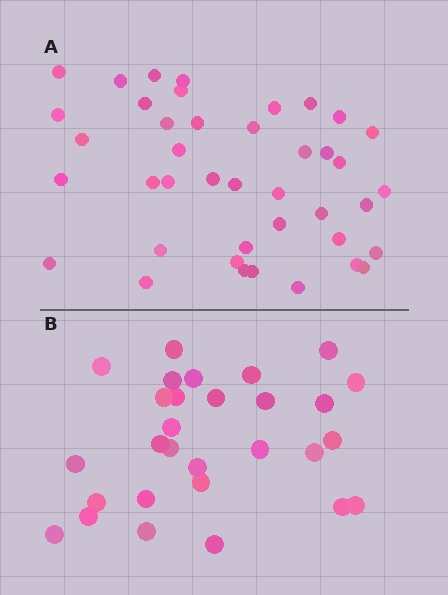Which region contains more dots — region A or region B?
Region A (the top region) has more dots.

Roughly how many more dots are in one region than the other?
Region A has roughly 12 or so more dots than region B.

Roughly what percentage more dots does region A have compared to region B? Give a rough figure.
About 40% more.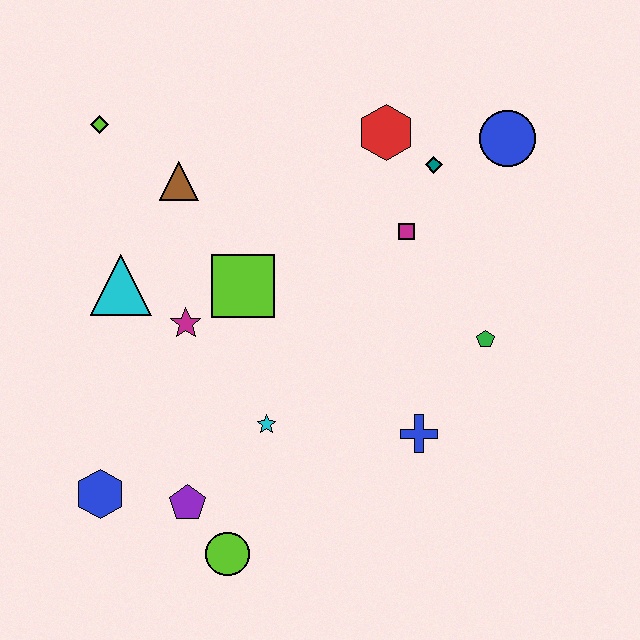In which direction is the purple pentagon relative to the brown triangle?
The purple pentagon is below the brown triangle.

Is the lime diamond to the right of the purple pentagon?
No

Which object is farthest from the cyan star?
The blue circle is farthest from the cyan star.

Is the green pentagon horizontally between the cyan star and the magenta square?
No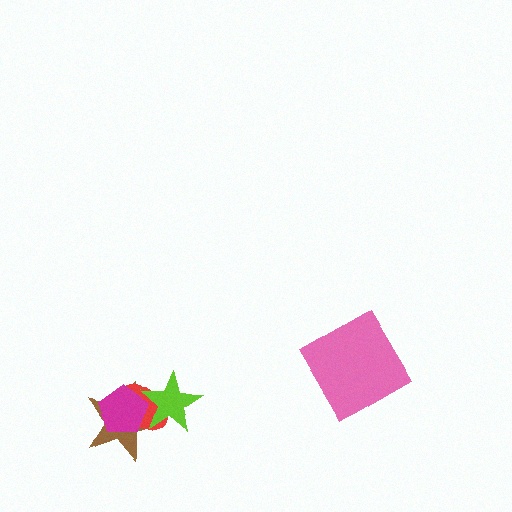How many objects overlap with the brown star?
3 objects overlap with the brown star.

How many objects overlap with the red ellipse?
3 objects overlap with the red ellipse.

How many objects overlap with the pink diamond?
0 objects overlap with the pink diamond.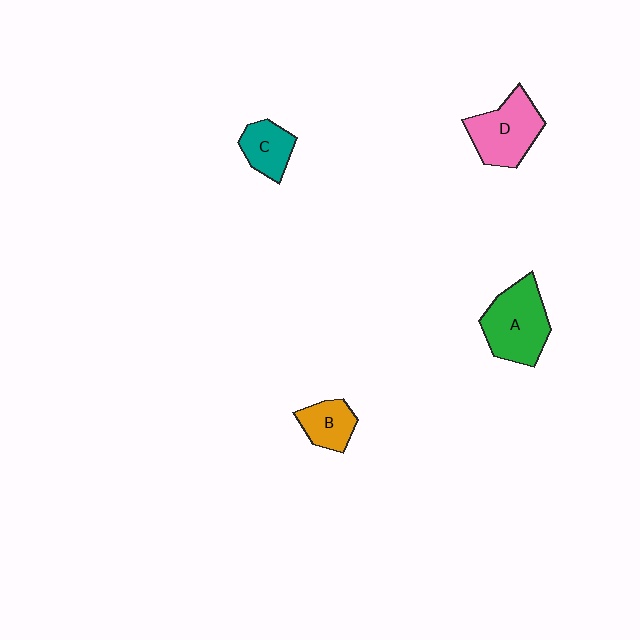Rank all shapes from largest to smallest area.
From largest to smallest: A (green), D (pink), C (teal), B (orange).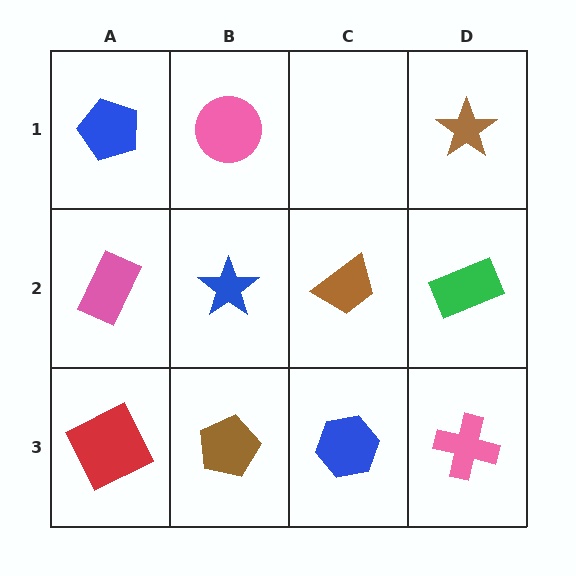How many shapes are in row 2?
4 shapes.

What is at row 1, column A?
A blue pentagon.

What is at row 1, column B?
A pink circle.